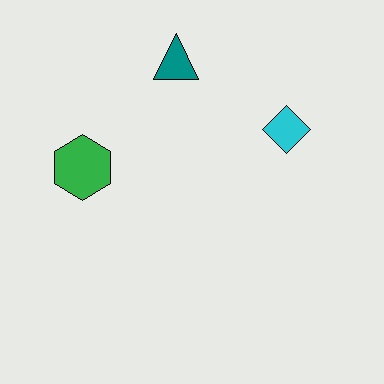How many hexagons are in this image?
There is 1 hexagon.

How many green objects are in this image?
There is 1 green object.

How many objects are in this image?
There are 3 objects.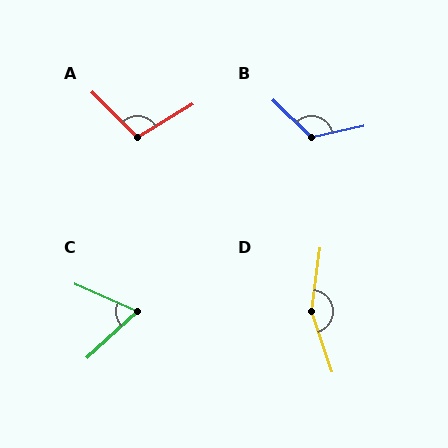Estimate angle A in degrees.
Approximately 104 degrees.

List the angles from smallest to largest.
C (67°), A (104°), B (125°), D (154°).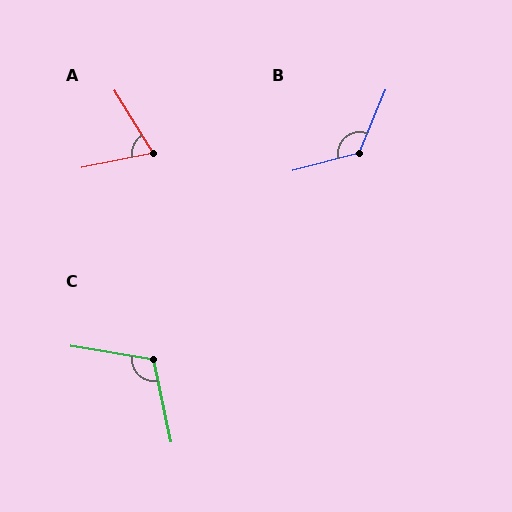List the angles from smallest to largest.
A (70°), C (112°), B (127°).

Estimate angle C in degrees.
Approximately 112 degrees.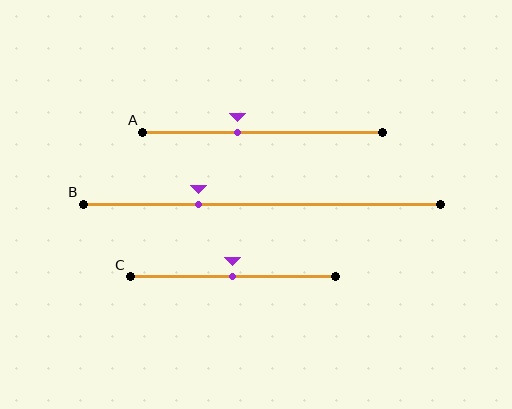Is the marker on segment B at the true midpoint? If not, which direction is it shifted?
No, the marker on segment B is shifted to the left by about 18% of the segment length.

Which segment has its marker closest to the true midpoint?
Segment C has its marker closest to the true midpoint.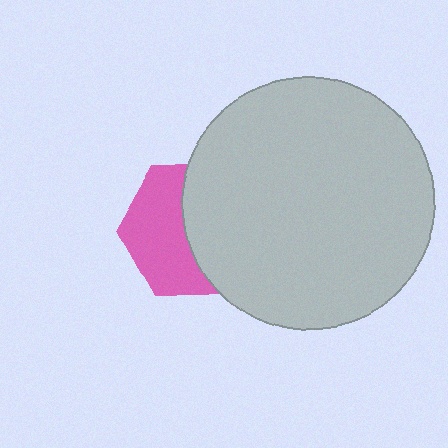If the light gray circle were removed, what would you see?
You would see the complete pink hexagon.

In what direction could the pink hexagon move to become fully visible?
The pink hexagon could move left. That would shift it out from behind the light gray circle entirely.